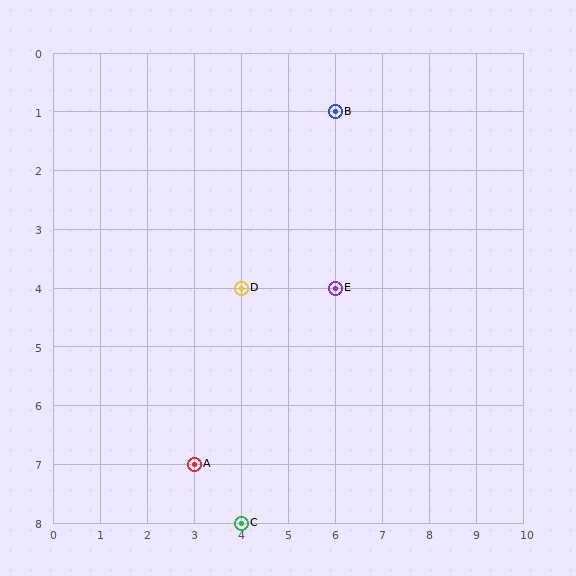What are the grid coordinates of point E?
Point E is at grid coordinates (6, 4).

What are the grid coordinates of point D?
Point D is at grid coordinates (4, 4).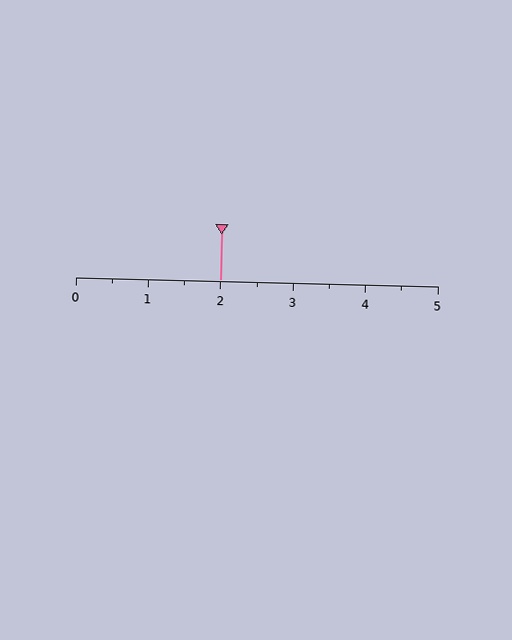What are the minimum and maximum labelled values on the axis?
The axis runs from 0 to 5.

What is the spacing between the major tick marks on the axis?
The major ticks are spaced 1 apart.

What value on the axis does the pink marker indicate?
The marker indicates approximately 2.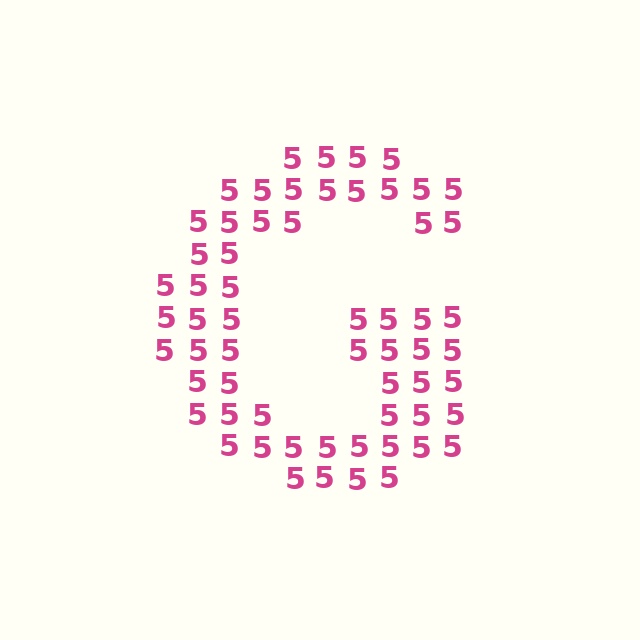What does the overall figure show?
The overall figure shows the letter G.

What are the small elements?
The small elements are digit 5's.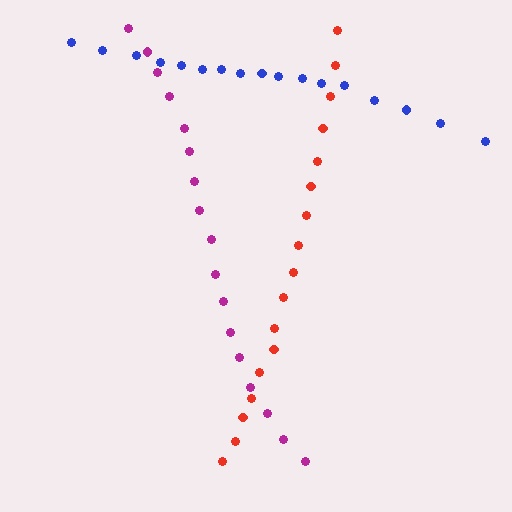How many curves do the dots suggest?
There are 3 distinct paths.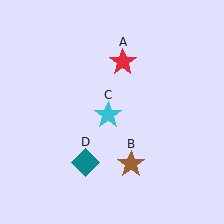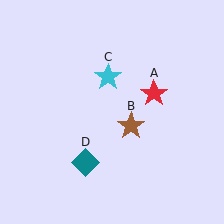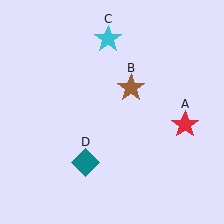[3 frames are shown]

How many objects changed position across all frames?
3 objects changed position: red star (object A), brown star (object B), cyan star (object C).